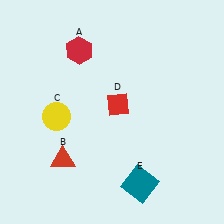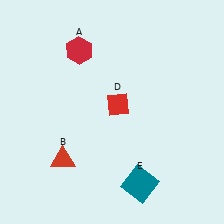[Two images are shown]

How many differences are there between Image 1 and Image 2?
There is 1 difference between the two images.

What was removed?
The yellow circle (C) was removed in Image 2.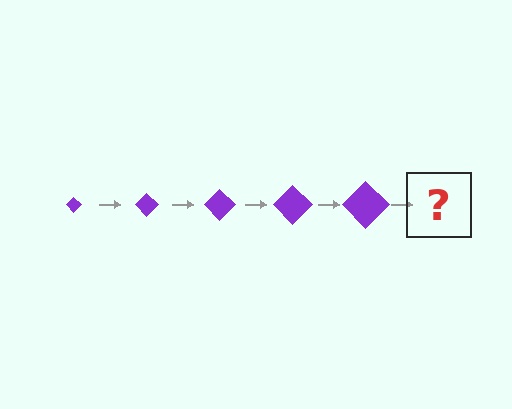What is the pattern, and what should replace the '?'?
The pattern is that the diamond gets progressively larger each step. The '?' should be a purple diamond, larger than the previous one.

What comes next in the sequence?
The next element should be a purple diamond, larger than the previous one.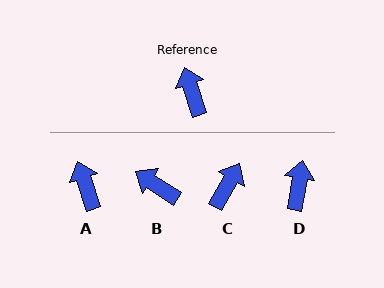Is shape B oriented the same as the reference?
No, it is off by about 39 degrees.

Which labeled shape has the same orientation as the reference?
A.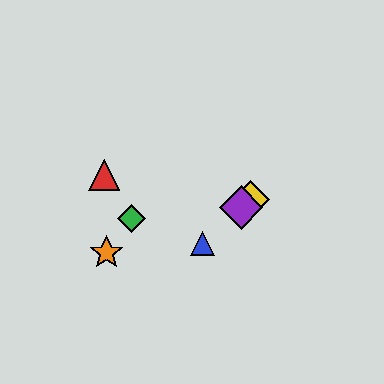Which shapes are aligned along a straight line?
The blue triangle, the yellow diamond, the purple diamond are aligned along a straight line.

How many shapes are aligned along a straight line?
3 shapes (the blue triangle, the yellow diamond, the purple diamond) are aligned along a straight line.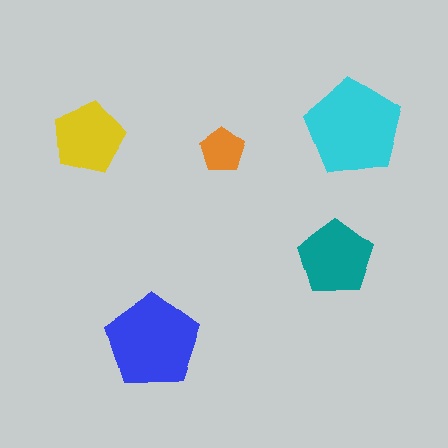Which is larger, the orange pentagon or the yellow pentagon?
The yellow one.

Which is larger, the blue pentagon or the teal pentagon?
The blue one.